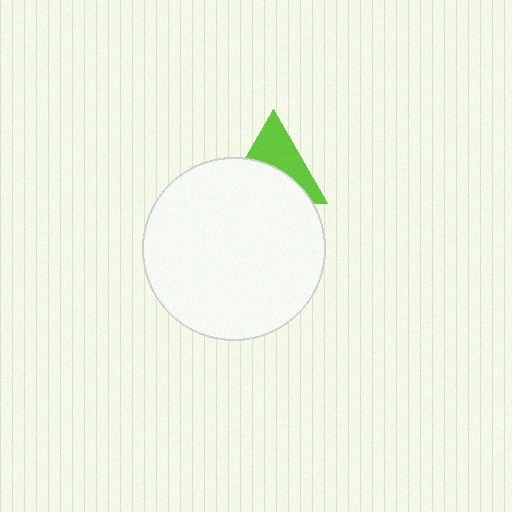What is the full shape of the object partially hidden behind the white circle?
The partially hidden object is a lime triangle.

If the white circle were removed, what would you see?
You would see the complete lime triangle.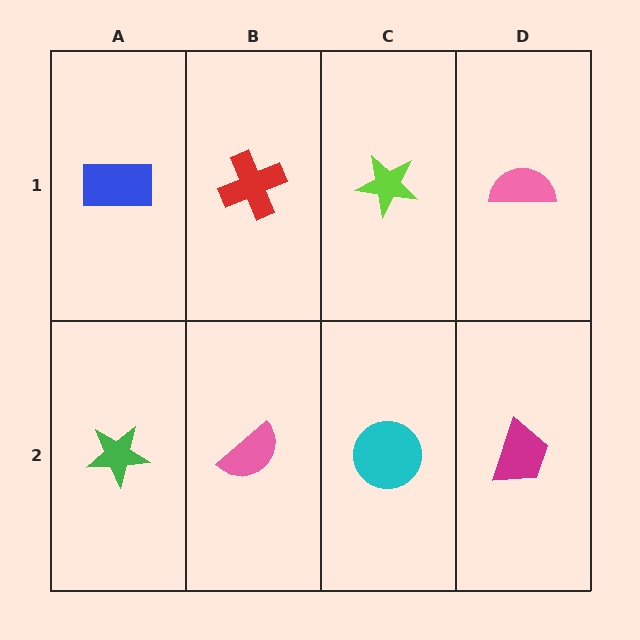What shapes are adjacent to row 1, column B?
A pink semicircle (row 2, column B), a blue rectangle (row 1, column A), a lime star (row 1, column C).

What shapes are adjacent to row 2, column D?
A pink semicircle (row 1, column D), a cyan circle (row 2, column C).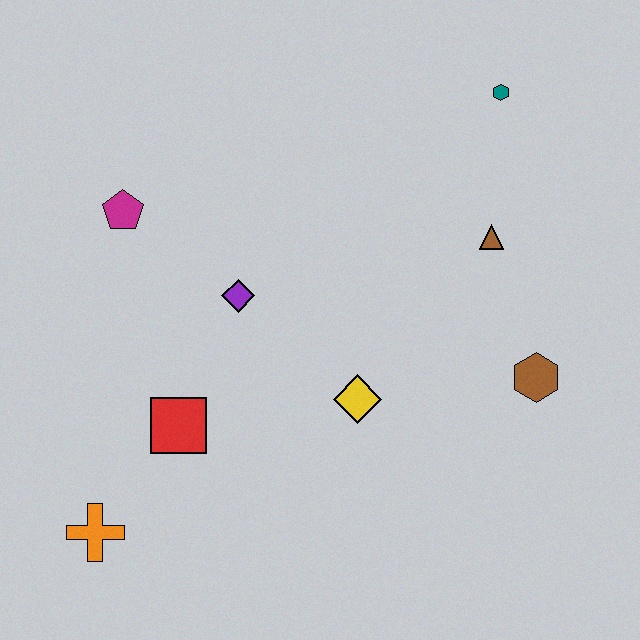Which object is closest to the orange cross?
The red square is closest to the orange cross.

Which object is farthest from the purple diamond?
The teal hexagon is farthest from the purple diamond.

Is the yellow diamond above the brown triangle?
No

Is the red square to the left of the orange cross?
No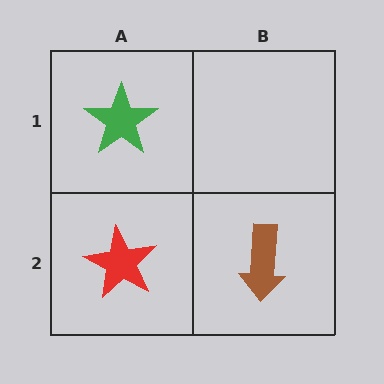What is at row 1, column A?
A green star.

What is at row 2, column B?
A brown arrow.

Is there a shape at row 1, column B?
No, that cell is empty.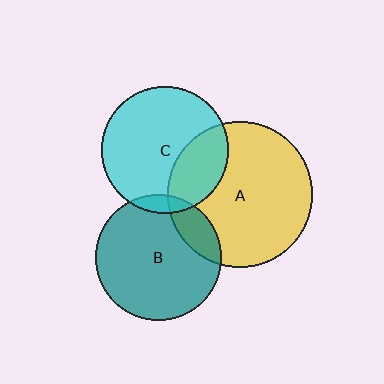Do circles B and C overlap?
Yes.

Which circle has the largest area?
Circle A (yellow).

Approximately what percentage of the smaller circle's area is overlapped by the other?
Approximately 5%.